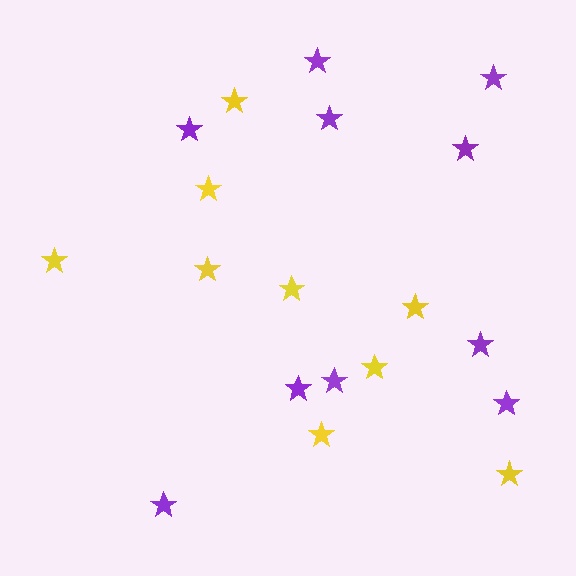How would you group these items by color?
There are 2 groups: one group of purple stars (10) and one group of yellow stars (9).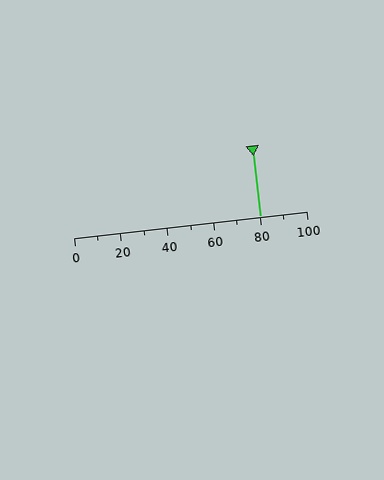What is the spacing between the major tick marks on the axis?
The major ticks are spaced 20 apart.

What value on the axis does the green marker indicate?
The marker indicates approximately 80.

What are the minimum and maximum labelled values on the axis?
The axis runs from 0 to 100.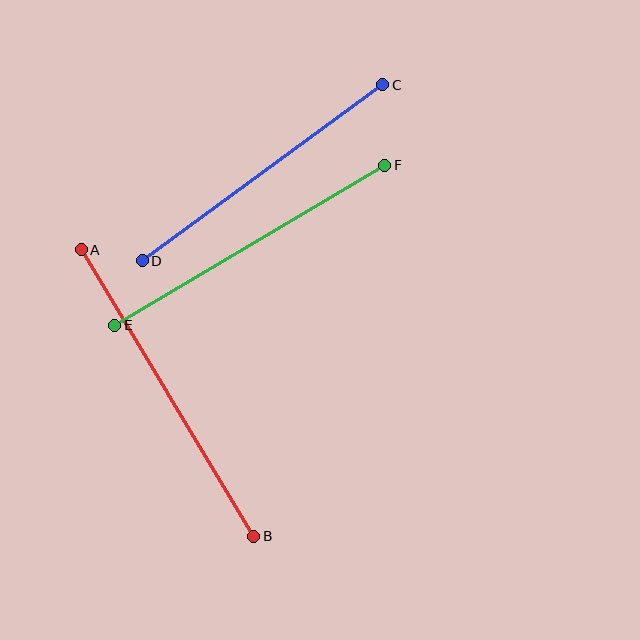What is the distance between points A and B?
The distance is approximately 334 pixels.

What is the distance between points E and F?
The distance is approximately 314 pixels.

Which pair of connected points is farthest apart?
Points A and B are farthest apart.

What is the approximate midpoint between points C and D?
The midpoint is at approximately (263, 173) pixels.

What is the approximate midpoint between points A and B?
The midpoint is at approximately (167, 393) pixels.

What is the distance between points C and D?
The distance is approximately 298 pixels.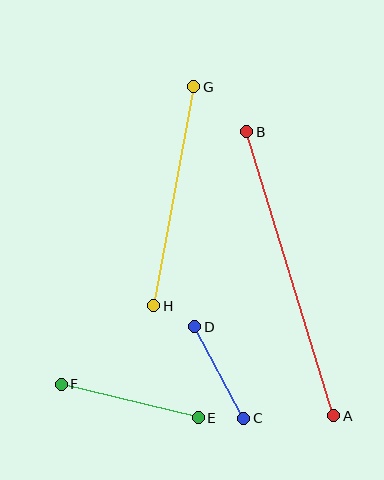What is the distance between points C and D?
The distance is approximately 104 pixels.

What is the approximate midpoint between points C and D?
The midpoint is at approximately (219, 373) pixels.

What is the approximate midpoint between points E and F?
The midpoint is at approximately (130, 401) pixels.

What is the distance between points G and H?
The distance is approximately 223 pixels.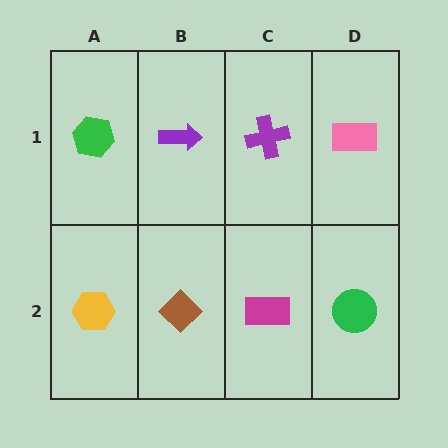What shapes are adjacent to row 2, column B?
A purple arrow (row 1, column B), a yellow hexagon (row 2, column A), a magenta rectangle (row 2, column C).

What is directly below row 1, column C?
A magenta rectangle.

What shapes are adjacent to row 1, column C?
A magenta rectangle (row 2, column C), a purple arrow (row 1, column B), a pink rectangle (row 1, column D).